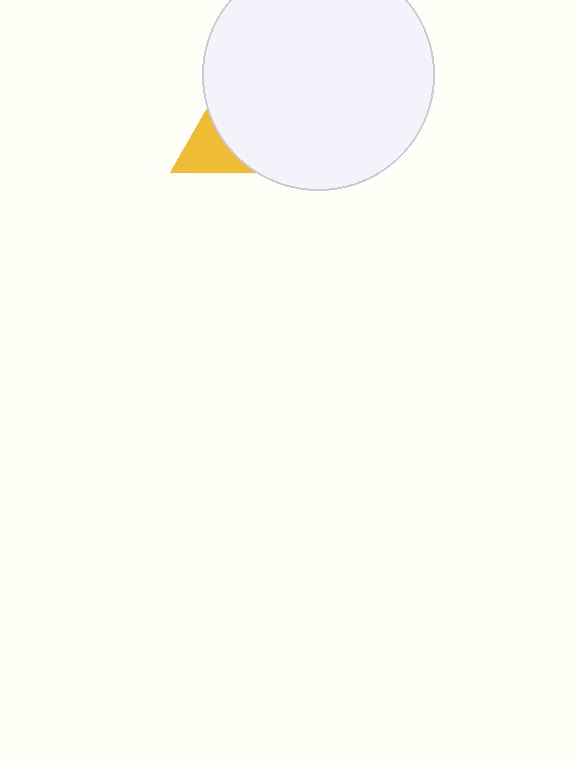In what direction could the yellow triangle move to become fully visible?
The yellow triangle could move left. That would shift it out from behind the white circle entirely.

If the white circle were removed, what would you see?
You would see the complete yellow triangle.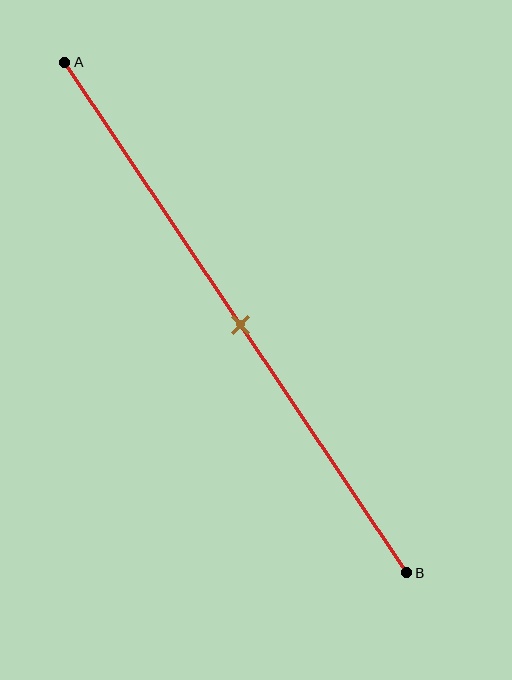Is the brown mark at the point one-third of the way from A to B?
No, the mark is at about 50% from A, not at the 33% one-third point.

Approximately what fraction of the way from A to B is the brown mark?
The brown mark is approximately 50% of the way from A to B.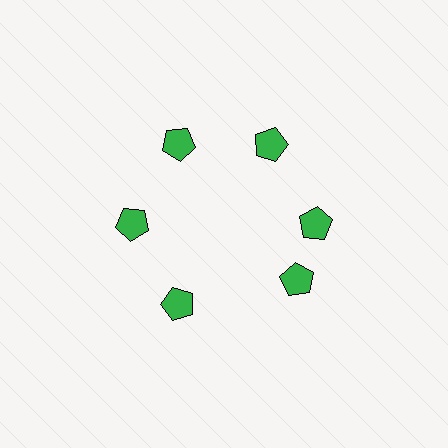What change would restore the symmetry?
The symmetry would be restored by rotating it back into even spacing with its neighbors so that all 6 pentagons sit at equal angles and equal distance from the center.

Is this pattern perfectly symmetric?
No. The 6 green pentagons are arranged in a ring, but one element near the 5 o'clock position is rotated out of alignment along the ring, breaking the 6-fold rotational symmetry.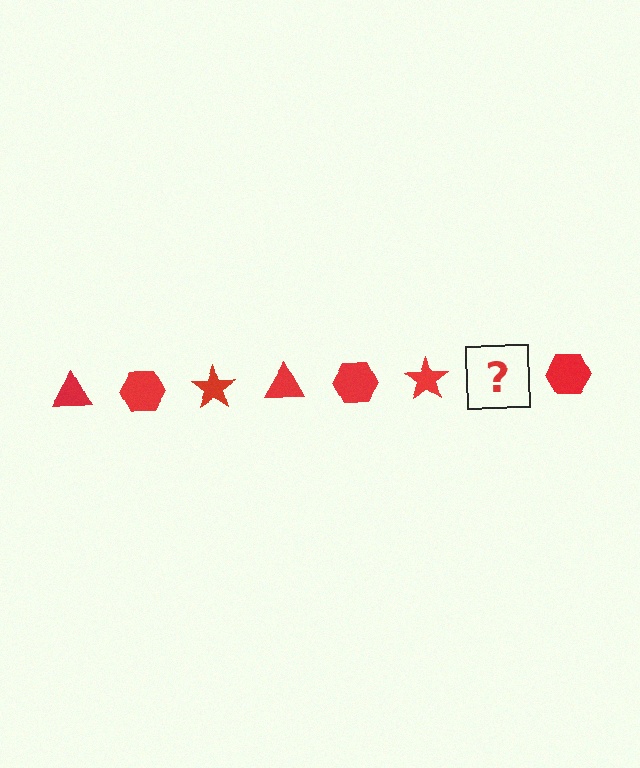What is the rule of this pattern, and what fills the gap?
The rule is that the pattern cycles through triangle, hexagon, star shapes in red. The gap should be filled with a red triangle.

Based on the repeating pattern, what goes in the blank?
The blank should be a red triangle.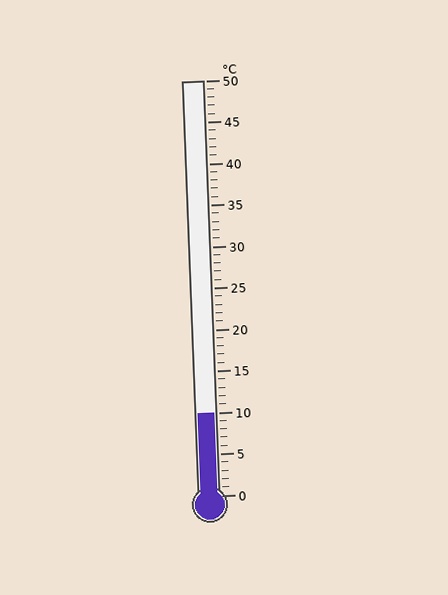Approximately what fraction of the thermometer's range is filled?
The thermometer is filled to approximately 20% of its range.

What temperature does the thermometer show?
The thermometer shows approximately 10°C.